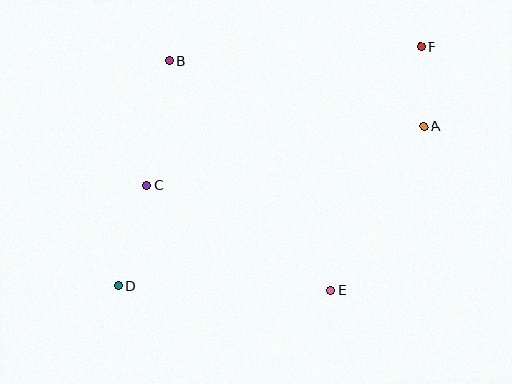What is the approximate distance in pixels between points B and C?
The distance between B and C is approximately 127 pixels.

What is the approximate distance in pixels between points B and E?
The distance between B and E is approximately 281 pixels.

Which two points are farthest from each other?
Points D and F are farthest from each other.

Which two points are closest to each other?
Points A and F are closest to each other.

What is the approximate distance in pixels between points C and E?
The distance between C and E is approximately 212 pixels.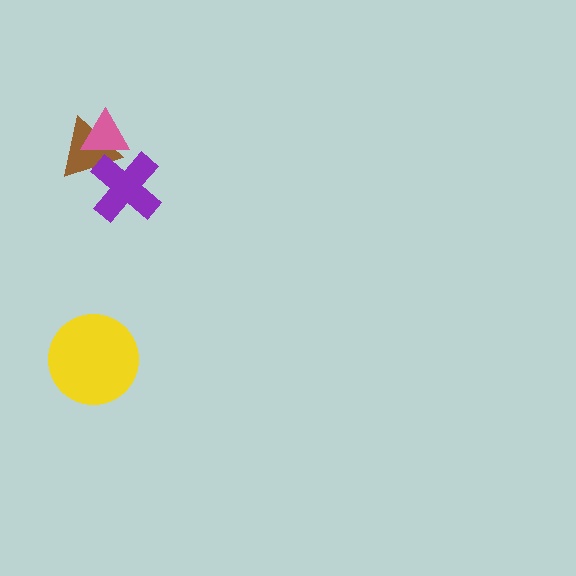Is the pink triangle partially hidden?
Yes, it is partially covered by another shape.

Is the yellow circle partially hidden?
No, no other shape covers it.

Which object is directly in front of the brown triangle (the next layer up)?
The pink triangle is directly in front of the brown triangle.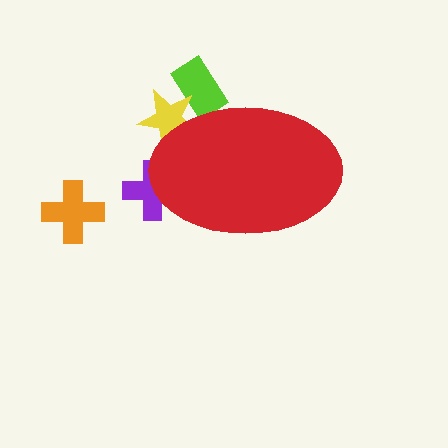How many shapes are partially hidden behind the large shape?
3 shapes are partially hidden.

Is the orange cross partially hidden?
No, the orange cross is fully visible.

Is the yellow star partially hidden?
Yes, the yellow star is partially hidden behind the red ellipse.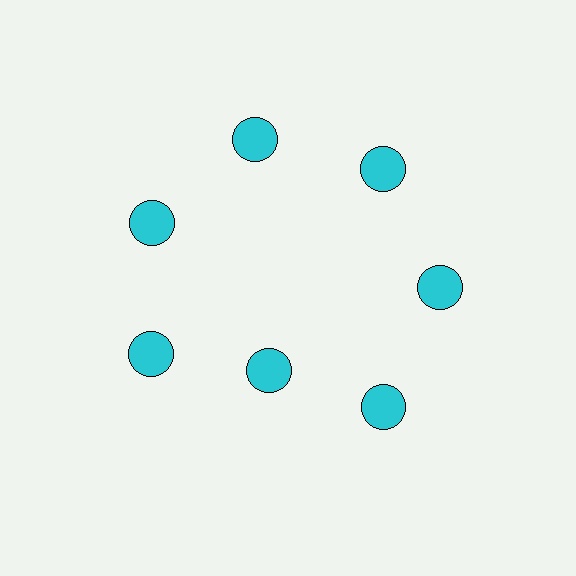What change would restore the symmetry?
The symmetry would be restored by moving it outward, back onto the ring so that all 7 circles sit at equal angles and equal distance from the center.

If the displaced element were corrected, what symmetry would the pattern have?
It would have 7-fold rotational symmetry — the pattern would map onto itself every 51 degrees.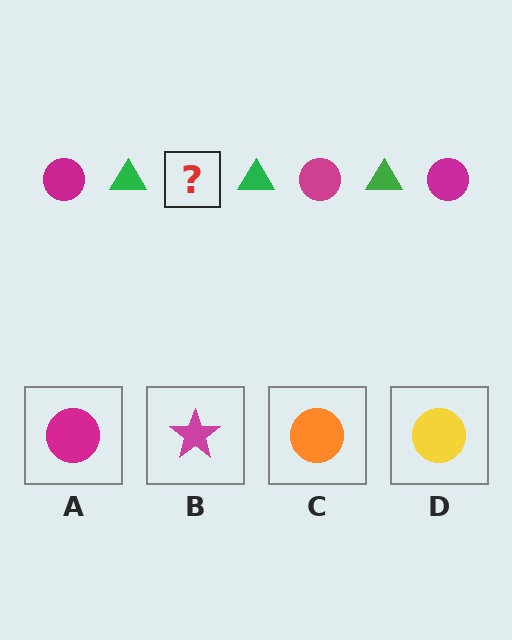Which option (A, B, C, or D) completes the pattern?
A.